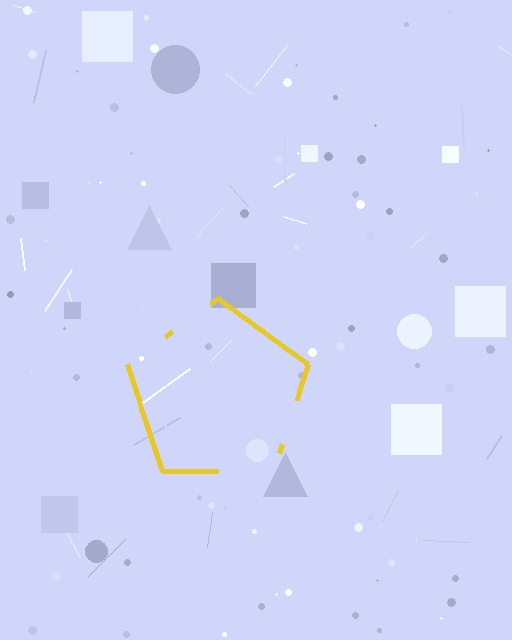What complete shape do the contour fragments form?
The contour fragments form a pentagon.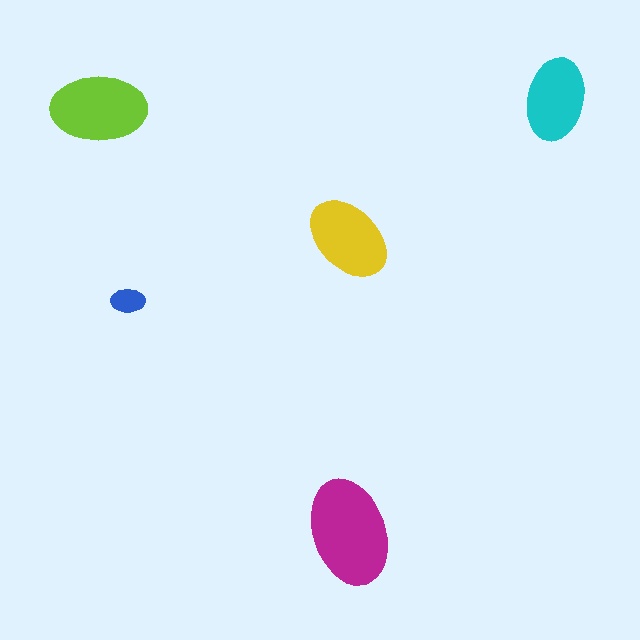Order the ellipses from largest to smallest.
the magenta one, the lime one, the yellow one, the cyan one, the blue one.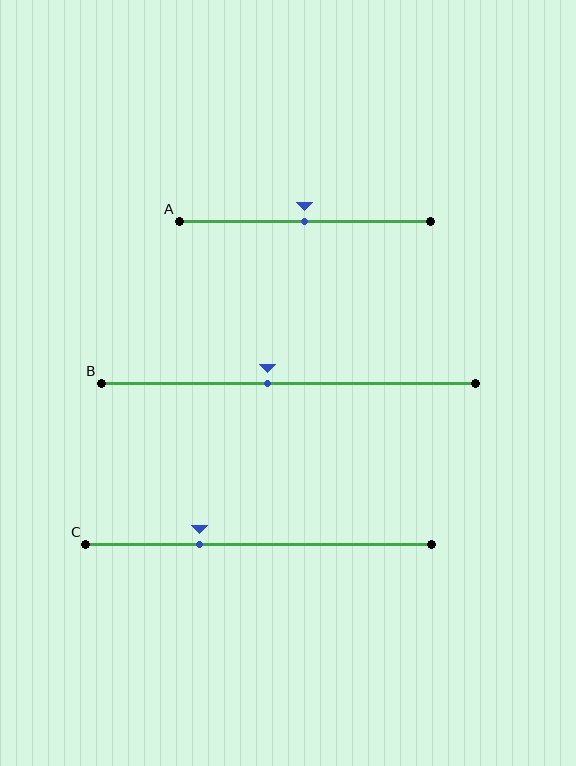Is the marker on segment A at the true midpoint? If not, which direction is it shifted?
Yes, the marker on segment A is at the true midpoint.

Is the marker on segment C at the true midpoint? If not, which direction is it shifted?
No, the marker on segment C is shifted to the left by about 17% of the segment length.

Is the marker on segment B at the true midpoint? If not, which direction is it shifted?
No, the marker on segment B is shifted to the left by about 6% of the segment length.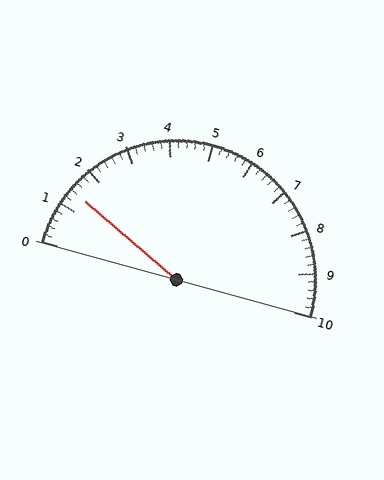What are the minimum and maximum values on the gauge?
The gauge ranges from 0 to 10.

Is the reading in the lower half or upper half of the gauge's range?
The reading is in the lower half of the range (0 to 10).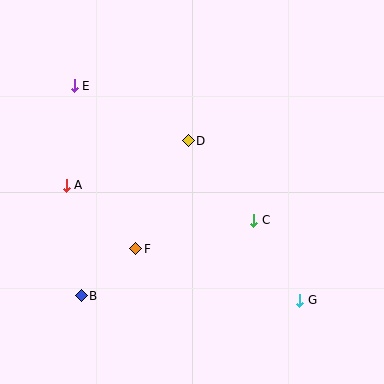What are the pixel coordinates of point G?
Point G is at (300, 300).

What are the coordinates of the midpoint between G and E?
The midpoint between G and E is at (187, 193).